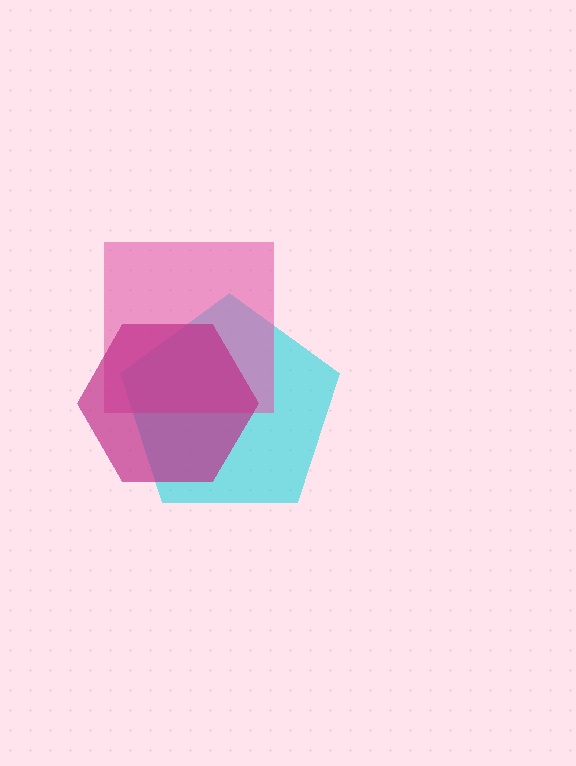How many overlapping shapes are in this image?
There are 3 overlapping shapes in the image.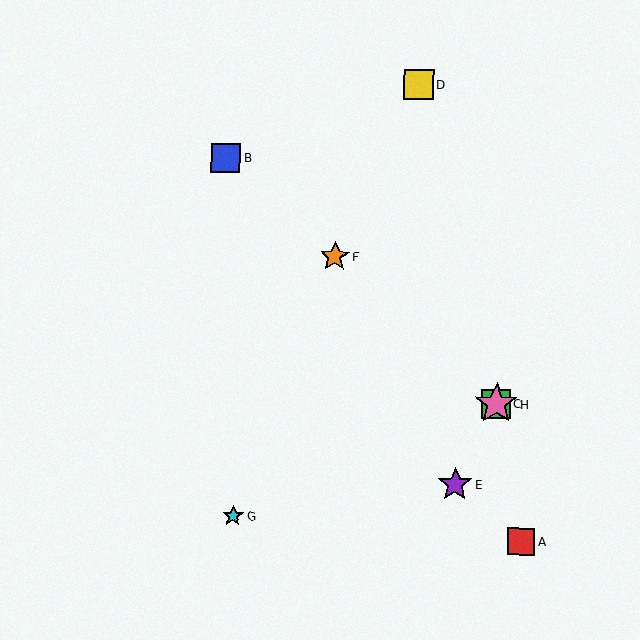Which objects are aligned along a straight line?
Objects B, C, F, H are aligned along a straight line.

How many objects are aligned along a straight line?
4 objects (B, C, F, H) are aligned along a straight line.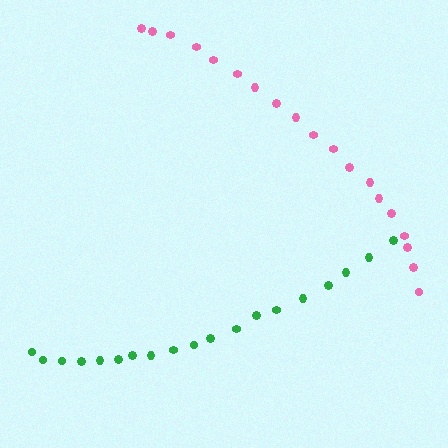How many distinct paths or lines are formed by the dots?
There are 2 distinct paths.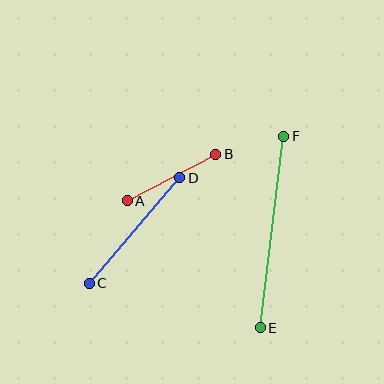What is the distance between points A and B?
The distance is approximately 100 pixels.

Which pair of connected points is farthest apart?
Points E and F are farthest apart.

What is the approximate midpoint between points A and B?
The midpoint is at approximately (172, 178) pixels.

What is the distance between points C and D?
The distance is approximately 139 pixels.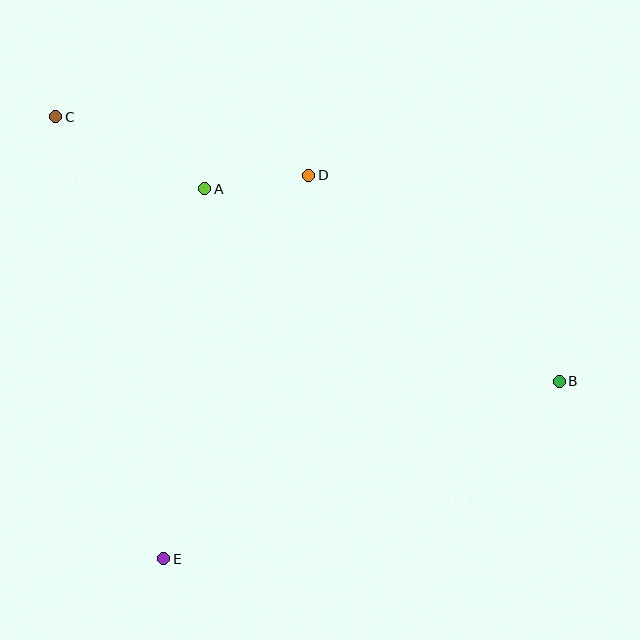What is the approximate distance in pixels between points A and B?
The distance between A and B is approximately 403 pixels.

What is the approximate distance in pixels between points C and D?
The distance between C and D is approximately 260 pixels.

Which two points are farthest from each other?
Points B and C are farthest from each other.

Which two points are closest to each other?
Points A and D are closest to each other.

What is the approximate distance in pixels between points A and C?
The distance between A and C is approximately 165 pixels.